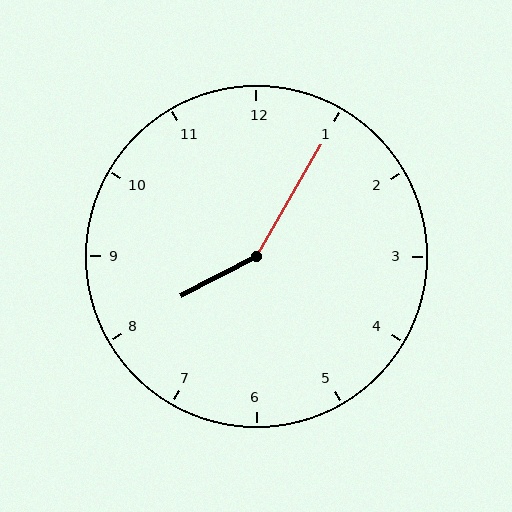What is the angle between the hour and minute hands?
Approximately 148 degrees.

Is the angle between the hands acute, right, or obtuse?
It is obtuse.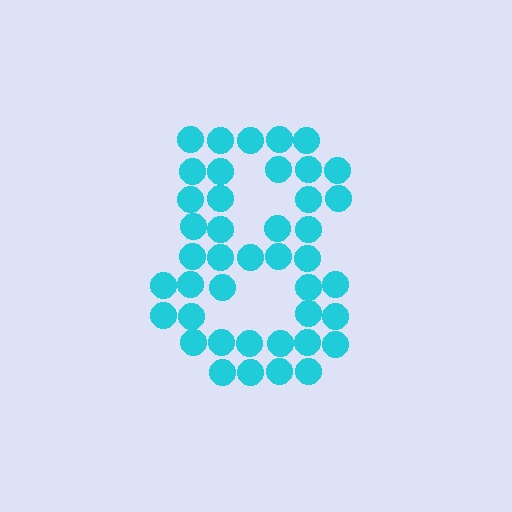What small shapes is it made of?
It is made of small circles.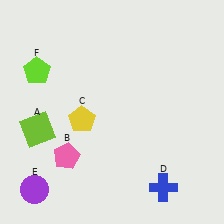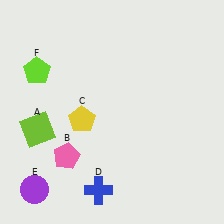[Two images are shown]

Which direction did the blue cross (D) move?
The blue cross (D) moved left.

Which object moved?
The blue cross (D) moved left.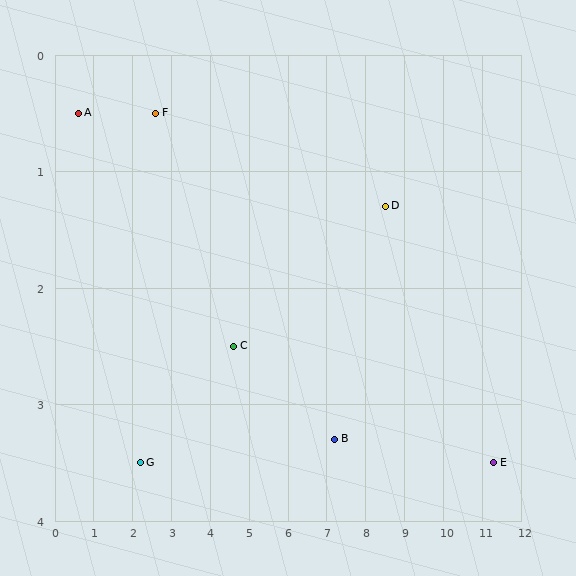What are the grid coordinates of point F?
Point F is at approximately (2.6, 0.5).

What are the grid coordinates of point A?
Point A is at approximately (0.6, 0.5).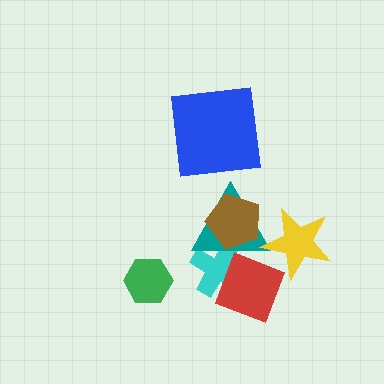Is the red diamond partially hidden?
Yes, it is partially covered by another shape.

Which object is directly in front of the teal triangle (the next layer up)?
The brown pentagon is directly in front of the teal triangle.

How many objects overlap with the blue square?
0 objects overlap with the blue square.